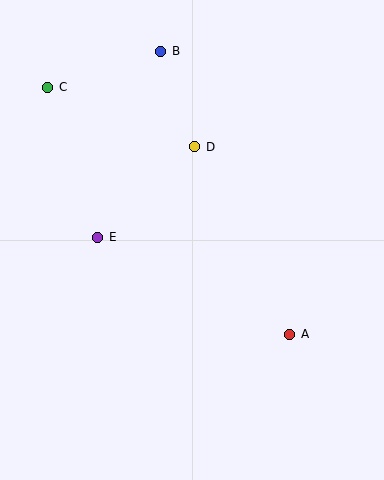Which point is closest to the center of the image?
Point D at (195, 147) is closest to the center.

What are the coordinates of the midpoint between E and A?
The midpoint between E and A is at (194, 286).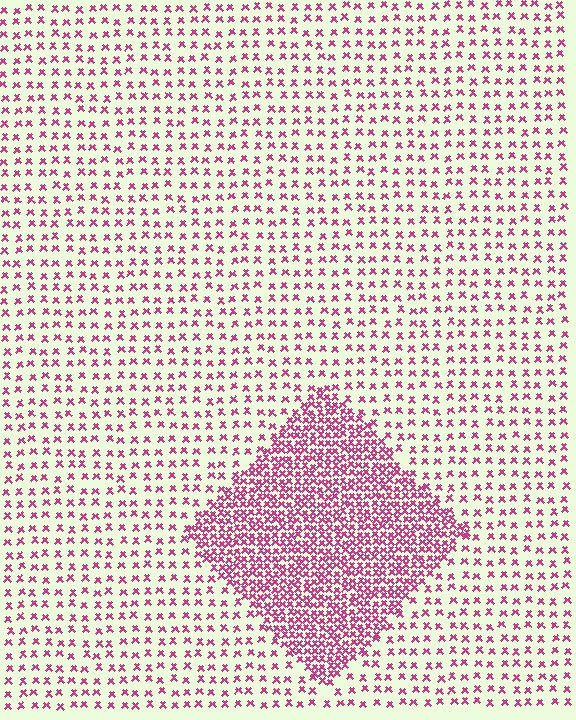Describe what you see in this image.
The image contains small magenta elements arranged at two different densities. A diamond-shaped region is visible where the elements are more densely packed than the surrounding area.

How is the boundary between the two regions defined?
The boundary is defined by a change in element density (approximately 2.7x ratio). All elements are the same color, size, and shape.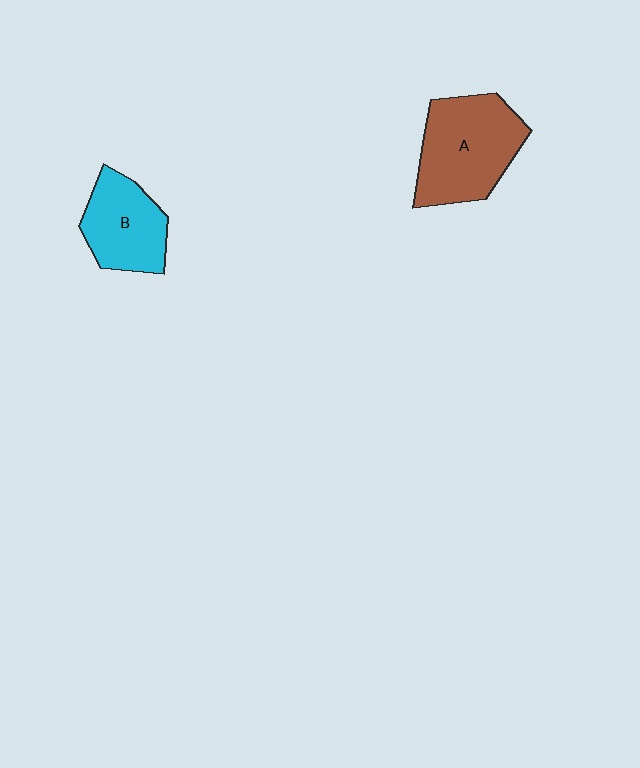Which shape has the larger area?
Shape A (brown).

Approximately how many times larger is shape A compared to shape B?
Approximately 1.4 times.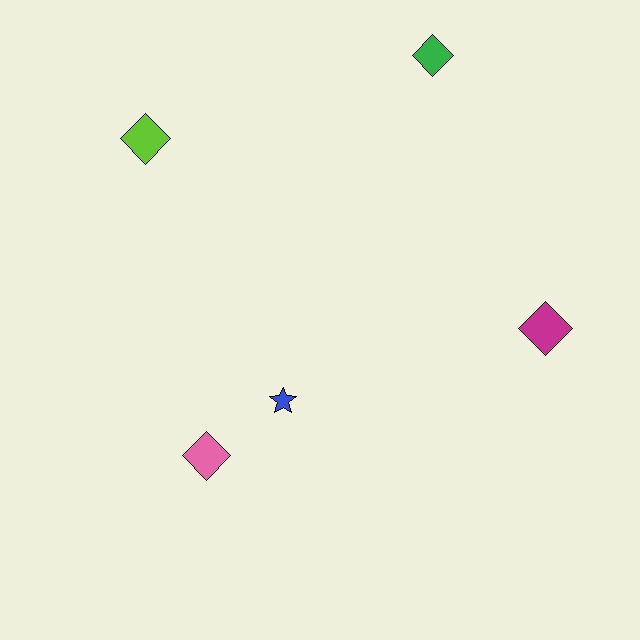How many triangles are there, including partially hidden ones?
There are no triangles.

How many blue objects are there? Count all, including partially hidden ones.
There is 1 blue object.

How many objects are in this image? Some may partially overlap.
There are 5 objects.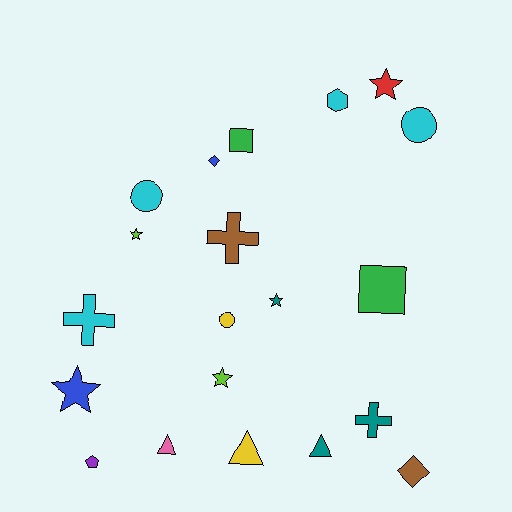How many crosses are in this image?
There are 3 crosses.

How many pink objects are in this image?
There is 1 pink object.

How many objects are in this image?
There are 20 objects.